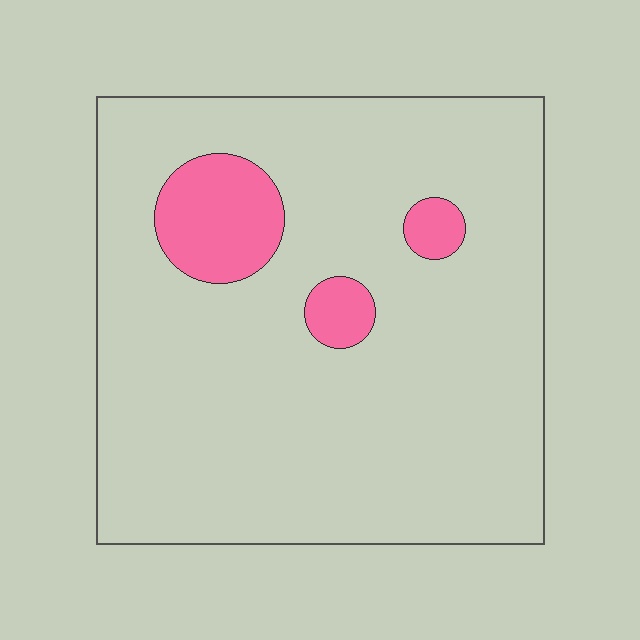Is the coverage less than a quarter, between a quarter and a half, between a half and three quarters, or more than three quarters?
Less than a quarter.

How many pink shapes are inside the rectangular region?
3.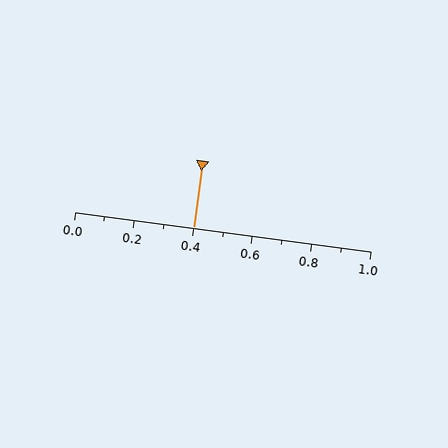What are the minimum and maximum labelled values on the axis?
The axis runs from 0.0 to 1.0.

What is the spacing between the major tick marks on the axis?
The major ticks are spaced 0.2 apart.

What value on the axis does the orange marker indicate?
The marker indicates approximately 0.4.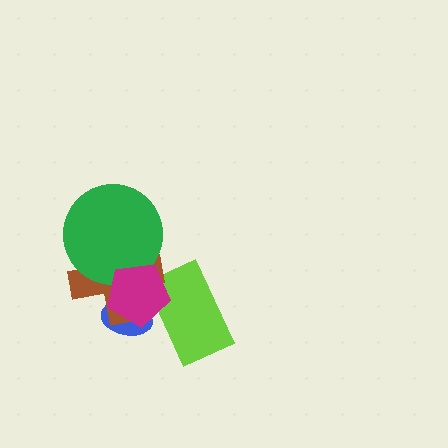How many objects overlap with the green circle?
2 objects overlap with the green circle.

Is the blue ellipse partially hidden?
Yes, it is partially covered by another shape.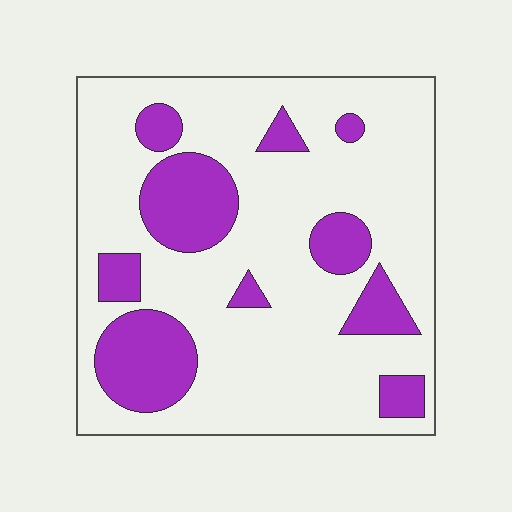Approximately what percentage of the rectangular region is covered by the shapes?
Approximately 25%.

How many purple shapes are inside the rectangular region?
10.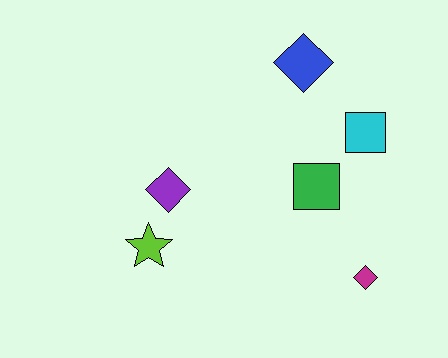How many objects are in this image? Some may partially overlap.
There are 6 objects.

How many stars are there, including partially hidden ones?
There is 1 star.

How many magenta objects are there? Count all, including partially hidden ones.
There is 1 magenta object.